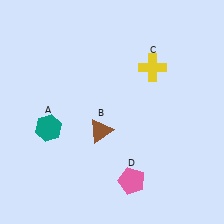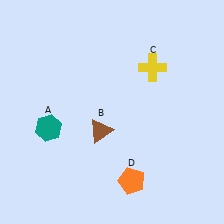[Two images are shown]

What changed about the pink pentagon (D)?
In Image 1, D is pink. In Image 2, it changed to orange.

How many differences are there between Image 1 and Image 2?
There is 1 difference between the two images.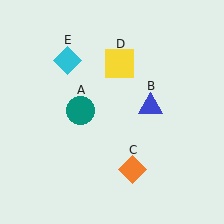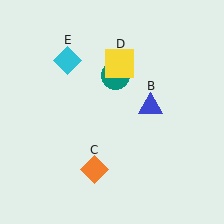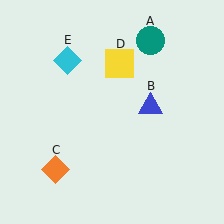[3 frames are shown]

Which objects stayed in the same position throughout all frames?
Blue triangle (object B) and yellow square (object D) and cyan diamond (object E) remained stationary.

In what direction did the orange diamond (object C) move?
The orange diamond (object C) moved left.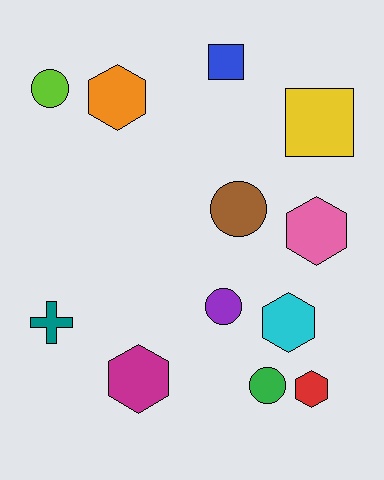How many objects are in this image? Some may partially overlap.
There are 12 objects.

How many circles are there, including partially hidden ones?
There are 4 circles.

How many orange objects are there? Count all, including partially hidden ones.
There is 1 orange object.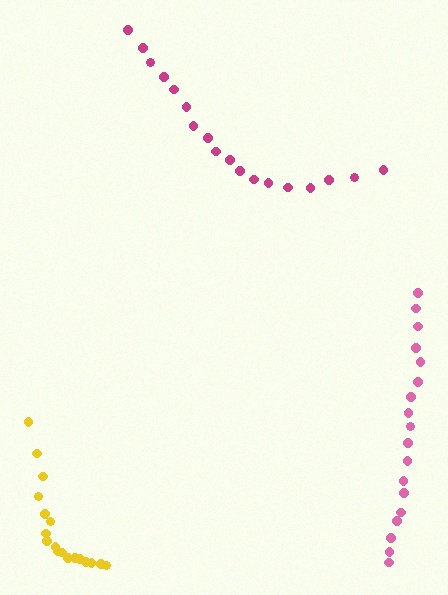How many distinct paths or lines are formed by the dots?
There are 3 distinct paths.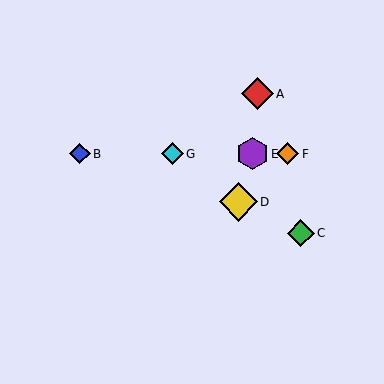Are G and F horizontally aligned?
Yes, both are at y≈154.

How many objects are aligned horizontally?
4 objects (B, E, F, G) are aligned horizontally.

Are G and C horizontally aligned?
No, G is at y≈154 and C is at y≈233.